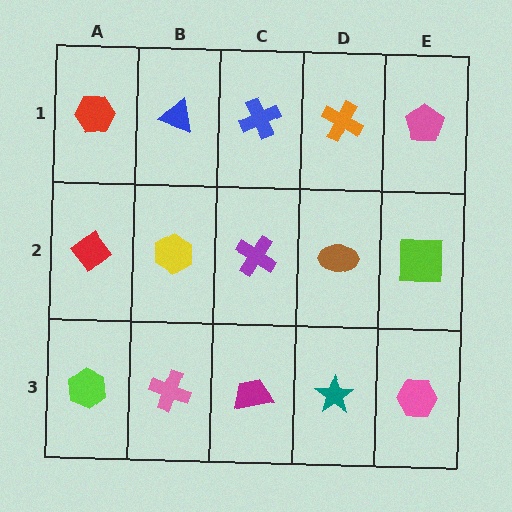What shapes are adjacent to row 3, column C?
A purple cross (row 2, column C), a pink cross (row 3, column B), a teal star (row 3, column D).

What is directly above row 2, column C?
A blue cross.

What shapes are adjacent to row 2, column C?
A blue cross (row 1, column C), a magenta trapezoid (row 3, column C), a yellow hexagon (row 2, column B), a brown ellipse (row 2, column D).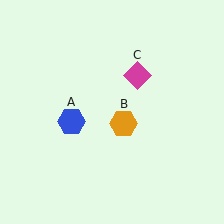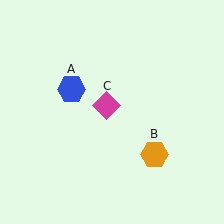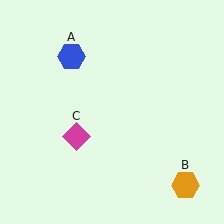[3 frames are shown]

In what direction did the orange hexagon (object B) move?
The orange hexagon (object B) moved down and to the right.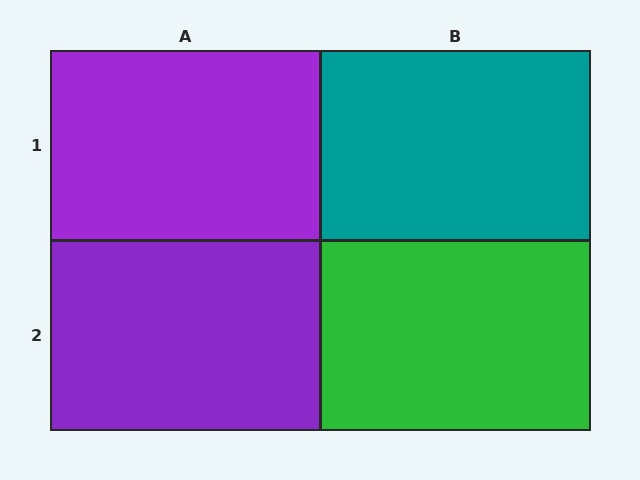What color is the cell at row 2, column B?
Green.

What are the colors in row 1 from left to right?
Purple, teal.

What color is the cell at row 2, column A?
Purple.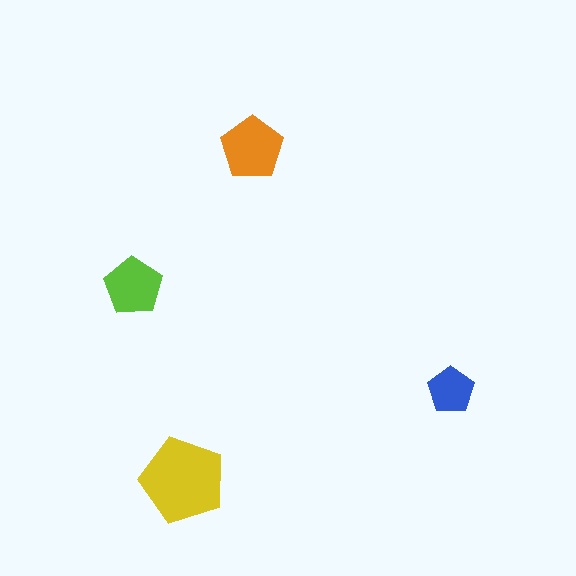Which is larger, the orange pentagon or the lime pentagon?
The orange one.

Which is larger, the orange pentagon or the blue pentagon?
The orange one.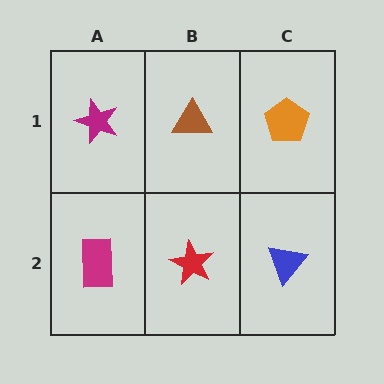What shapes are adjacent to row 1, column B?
A red star (row 2, column B), a magenta star (row 1, column A), an orange pentagon (row 1, column C).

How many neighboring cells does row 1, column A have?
2.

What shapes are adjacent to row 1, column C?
A blue triangle (row 2, column C), a brown triangle (row 1, column B).